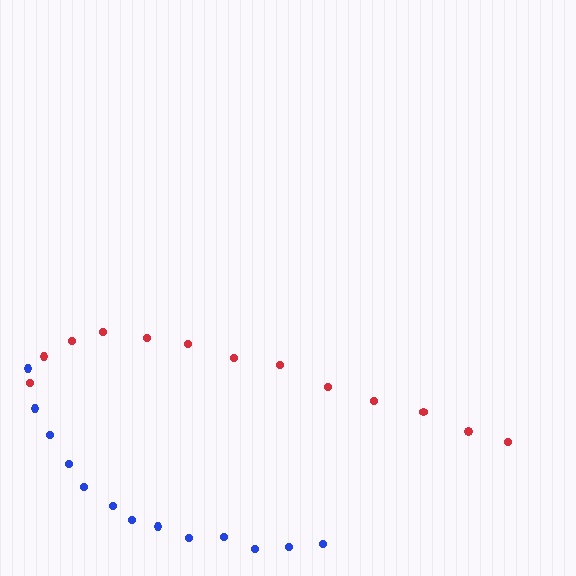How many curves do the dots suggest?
There are 2 distinct paths.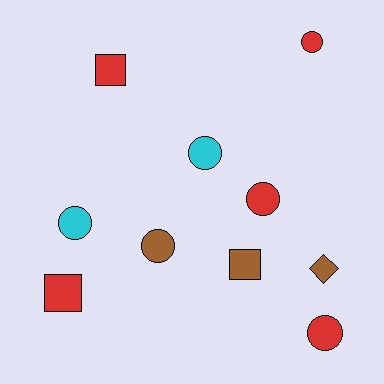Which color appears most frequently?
Red, with 5 objects.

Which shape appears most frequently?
Circle, with 6 objects.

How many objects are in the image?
There are 10 objects.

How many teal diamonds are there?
There are no teal diamonds.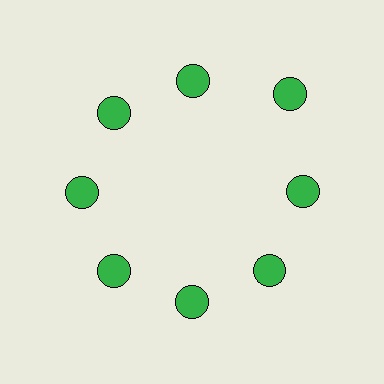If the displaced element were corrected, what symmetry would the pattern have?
It would have 8-fold rotational symmetry — the pattern would map onto itself every 45 degrees.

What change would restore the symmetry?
The symmetry would be restored by moving it inward, back onto the ring so that all 8 circles sit at equal angles and equal distance from the center.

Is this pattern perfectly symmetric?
No. The 8 green circles are arranged in a ring, but one element near the 2 o'clock position is pushed outward from the center, breaking the 8-fold rotational symmetry.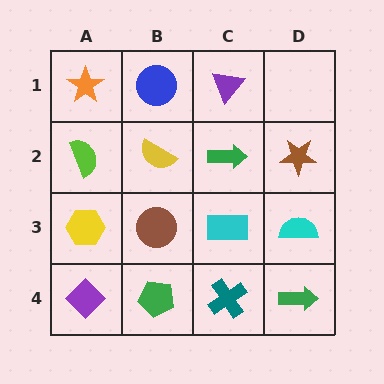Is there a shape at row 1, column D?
No, that cell is empty.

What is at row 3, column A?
A yellow hexagon.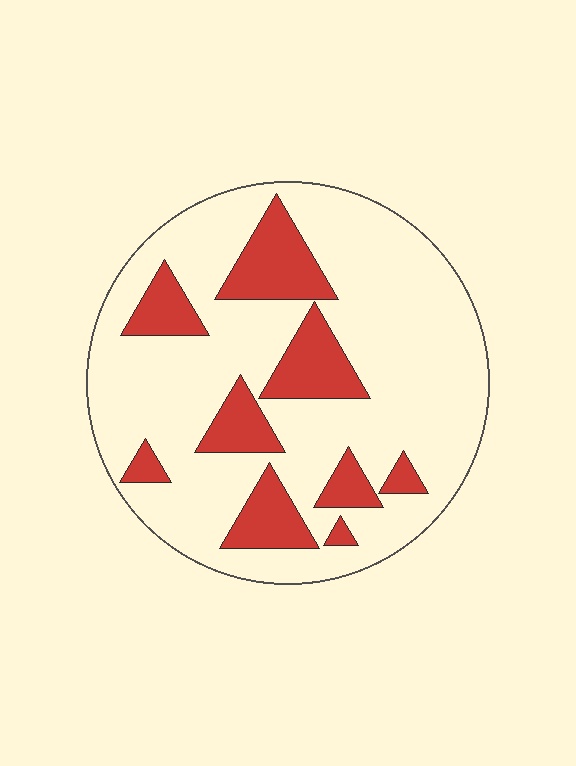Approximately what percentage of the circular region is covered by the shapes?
Approximately 25%.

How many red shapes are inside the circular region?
9.